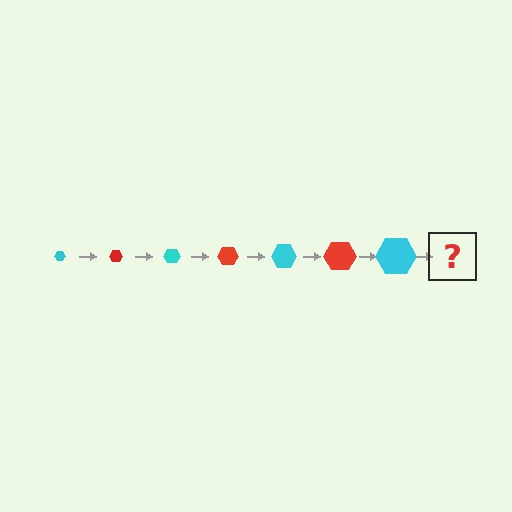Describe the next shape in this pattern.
It should be a red hexagon, larger than the previous one.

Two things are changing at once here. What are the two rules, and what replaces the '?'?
The two rules are that the hexagon grows larger each step and the color cycles through cyan and red. The '?' should be a red hexagon, larger than the previous one.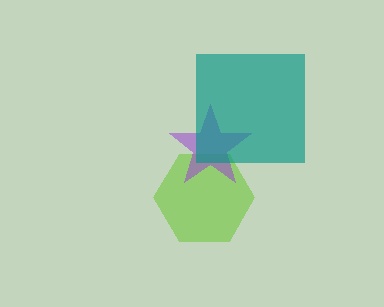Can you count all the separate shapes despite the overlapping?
Yes, there are 3 separate shapes.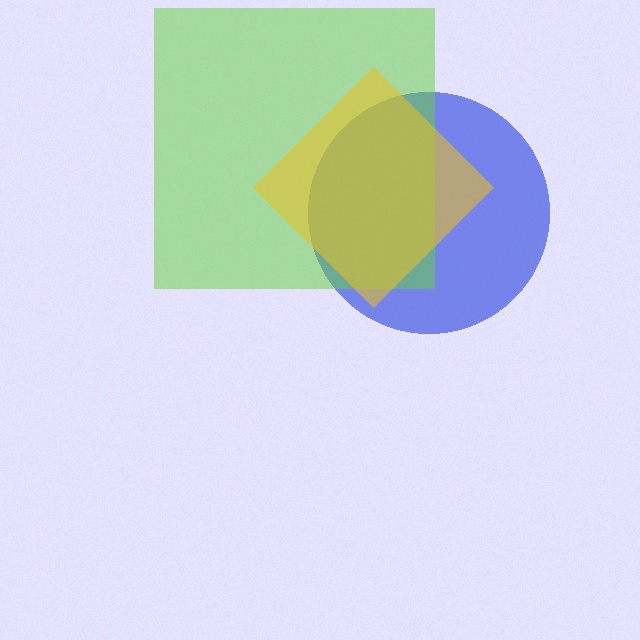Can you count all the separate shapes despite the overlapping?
Yes, there are 3 separate shapes.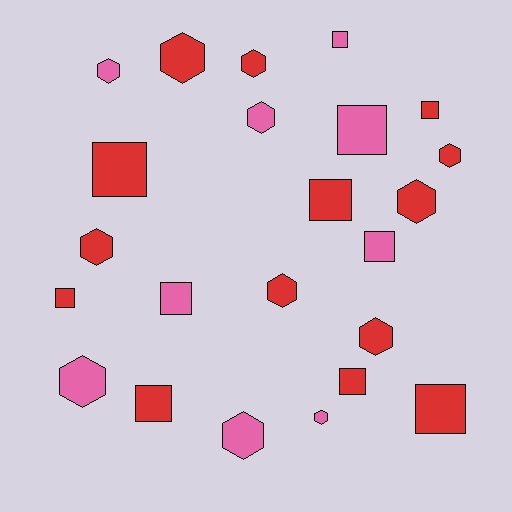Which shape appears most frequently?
Hexagon, with 12 objects.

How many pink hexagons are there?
There are 5 pink hexagons.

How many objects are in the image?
There are 23 objects.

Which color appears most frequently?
Red, with 14 objects.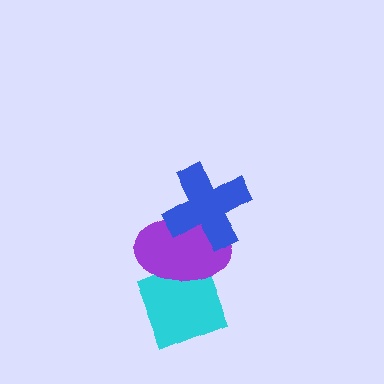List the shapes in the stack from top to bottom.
From top to bottom: the blue cross, the purple ellipse, the cyan diamond.